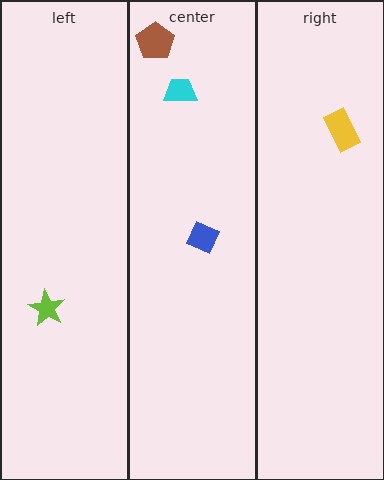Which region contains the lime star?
The left region.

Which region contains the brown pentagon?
The center region.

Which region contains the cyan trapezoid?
The center region.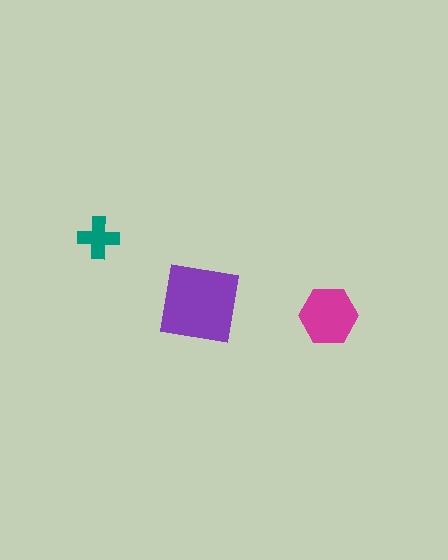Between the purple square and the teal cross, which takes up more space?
The purple square.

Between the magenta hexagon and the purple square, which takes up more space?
The purple square.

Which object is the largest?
The purple square.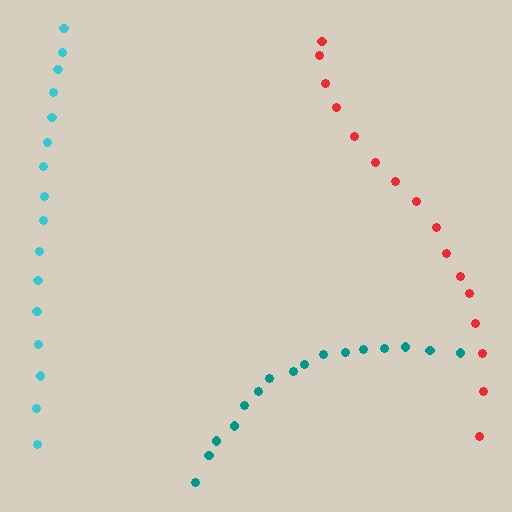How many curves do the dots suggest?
There are 3 distinct paths.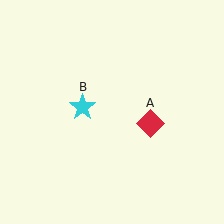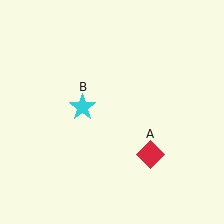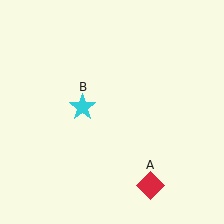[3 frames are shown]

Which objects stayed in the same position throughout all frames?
Cyan star (object B) remained stationary.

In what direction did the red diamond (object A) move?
The red diamond (object A) moved down.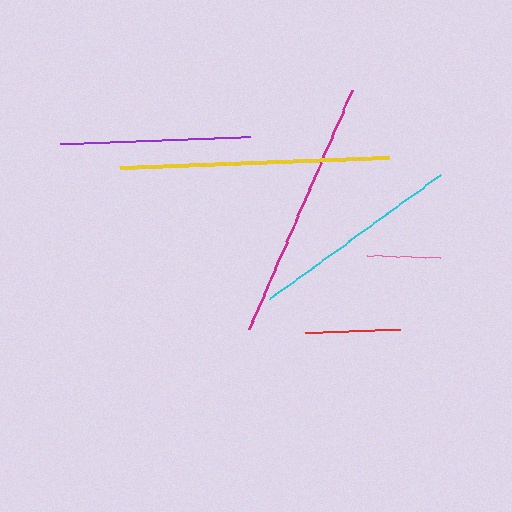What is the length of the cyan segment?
The cyan segment is approximately 212 pixels long.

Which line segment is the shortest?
The pink line is the shortest at approximately 73 pixels.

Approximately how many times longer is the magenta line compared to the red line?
The magenta line is approximately 2.8 times the length of the red line.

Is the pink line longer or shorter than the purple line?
The purple line is longer than the pink line.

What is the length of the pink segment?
The pink segment is approximately 73 pixels long.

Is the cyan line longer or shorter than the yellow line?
The yellow line is longer than the cyan line.